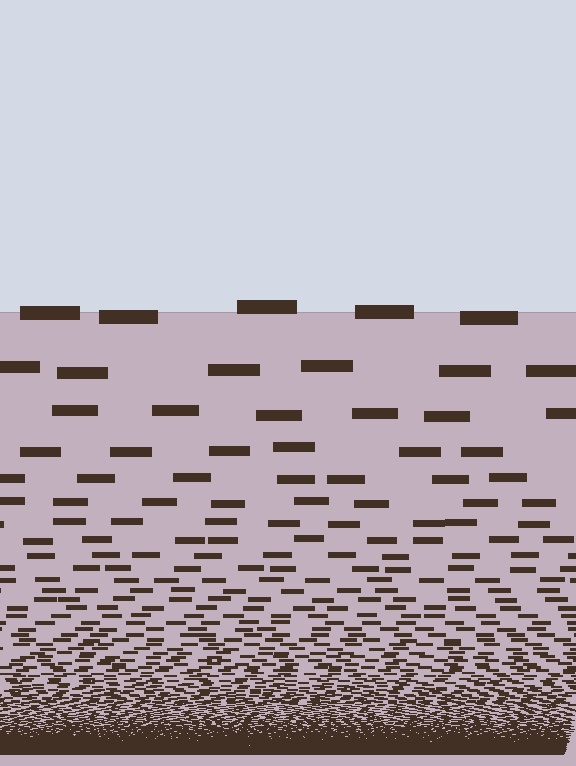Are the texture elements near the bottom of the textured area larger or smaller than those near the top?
Smaller. The gradient is inverted — elements near the bottom are smaller and denser.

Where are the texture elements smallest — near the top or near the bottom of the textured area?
Near the bottom.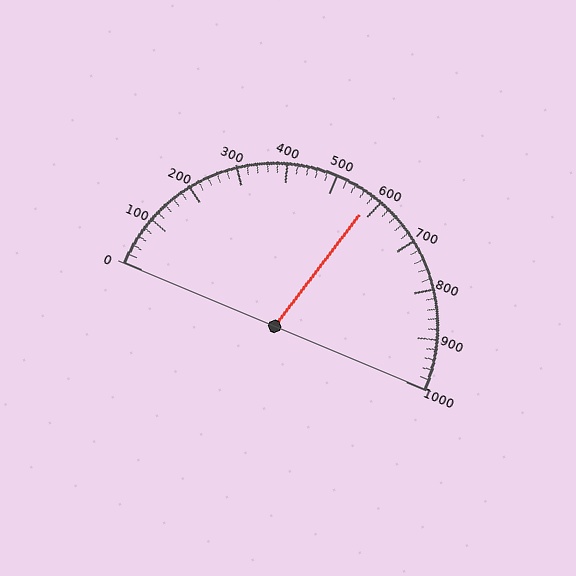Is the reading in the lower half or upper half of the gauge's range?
The reading is in the upper half of the range (0 to 1000).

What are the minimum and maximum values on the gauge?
The gauge ranges from 0 to 1000.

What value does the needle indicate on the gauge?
The needle indicates approximately 580.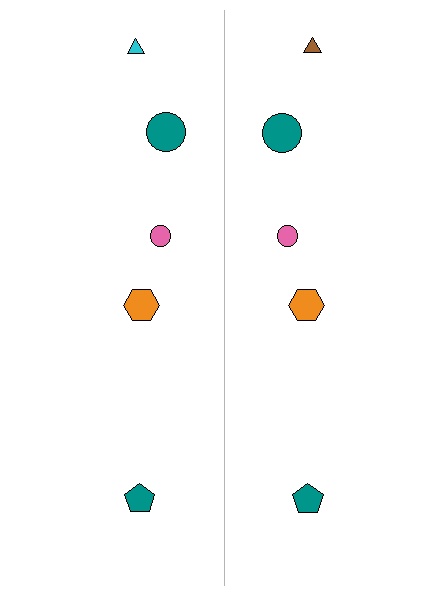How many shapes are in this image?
There are 10 shapes in this image.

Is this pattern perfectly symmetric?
No, the pattern is not perfectly symmetric. The brown triangle on the right side breaks the symmetry — its mirror counterpart is cyan.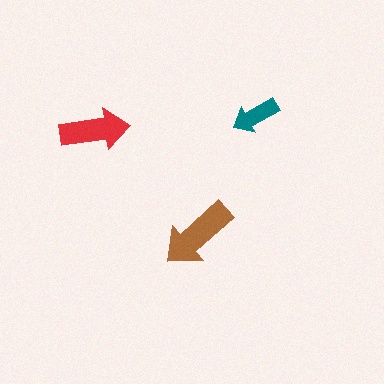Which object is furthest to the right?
The teal arrow is rightmost.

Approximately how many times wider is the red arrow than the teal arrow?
About 1.5 times wider.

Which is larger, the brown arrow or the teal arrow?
The brown one.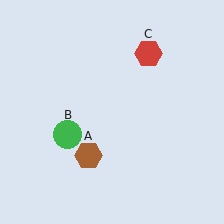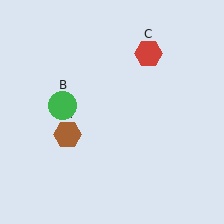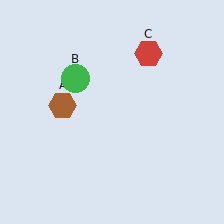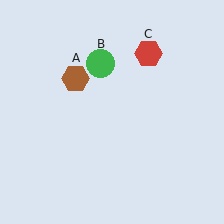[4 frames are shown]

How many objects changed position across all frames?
2 objects changed position: brown hexagon (object A), green circle (object B).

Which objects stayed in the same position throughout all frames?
Red hexagon (object C) remained stationary.